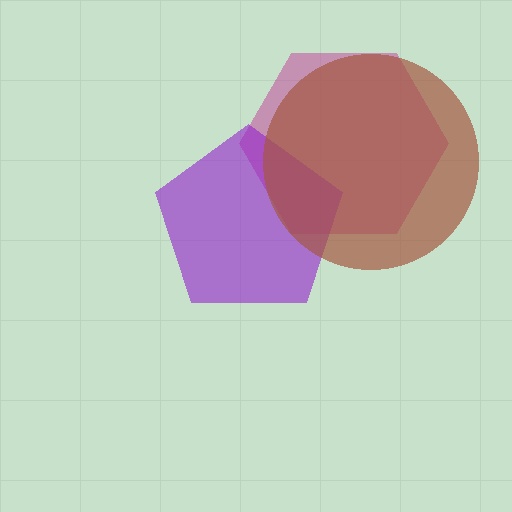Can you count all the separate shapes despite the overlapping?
Yes, there are 3 separate shapes.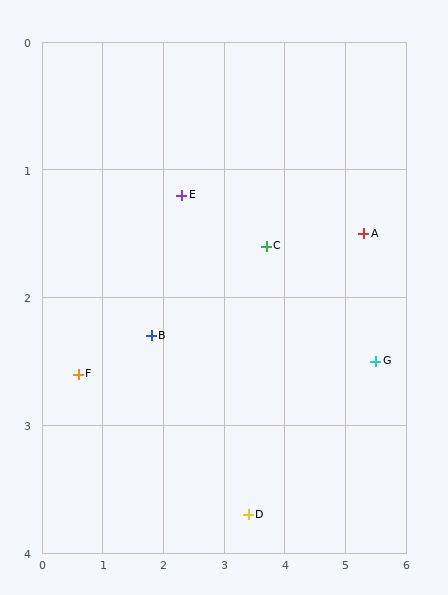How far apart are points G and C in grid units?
Points G and C are about 2.0 grid units apart.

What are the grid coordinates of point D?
Point D is at approximately (3.4, 3.7).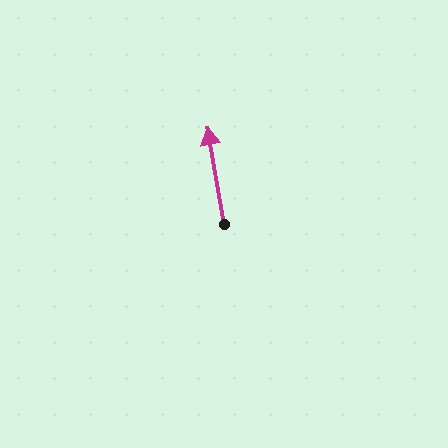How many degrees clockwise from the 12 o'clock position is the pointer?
Approximately 350 degrees.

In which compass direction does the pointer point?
North.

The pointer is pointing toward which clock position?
Roughly 12 o'clock.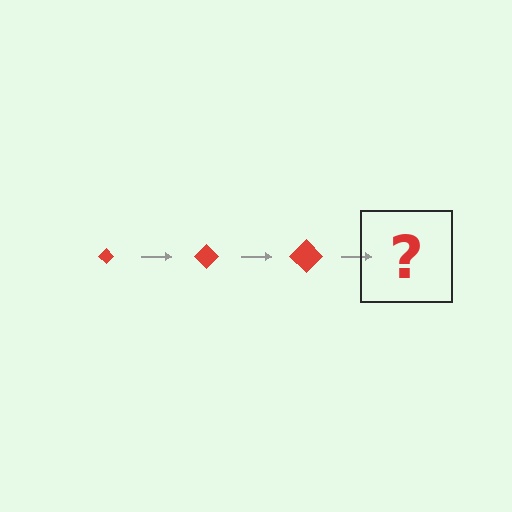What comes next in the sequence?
The next element should be a red diamond, larger than the previous one.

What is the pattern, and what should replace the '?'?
The pattern is that the diamond gets progressively larger each step. The '?' should be a red diamond, larger than the previous one.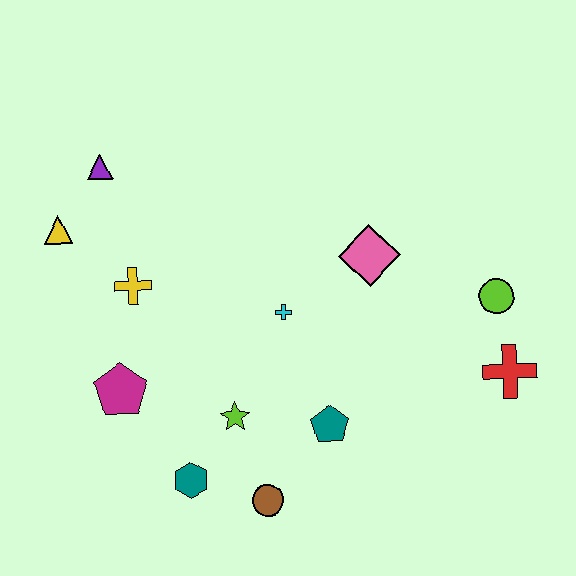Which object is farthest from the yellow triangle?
The red cross is farthest from the yellow triangle.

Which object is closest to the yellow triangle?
The purple triangle is closest to the yellow triangle.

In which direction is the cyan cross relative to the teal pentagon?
The cyan cross is above the teal pentagon.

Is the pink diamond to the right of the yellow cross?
Yes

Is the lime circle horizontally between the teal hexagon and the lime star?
No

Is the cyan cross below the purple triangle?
Yes